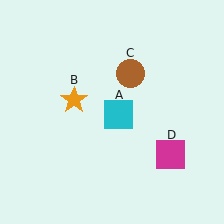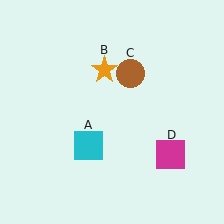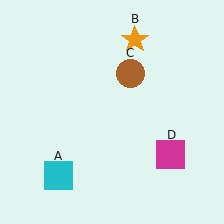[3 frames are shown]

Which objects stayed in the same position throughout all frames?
Brown circle (object C) and magenta square (object D) remained stationary.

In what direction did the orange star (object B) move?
The orange star (object B) moved up and to the right.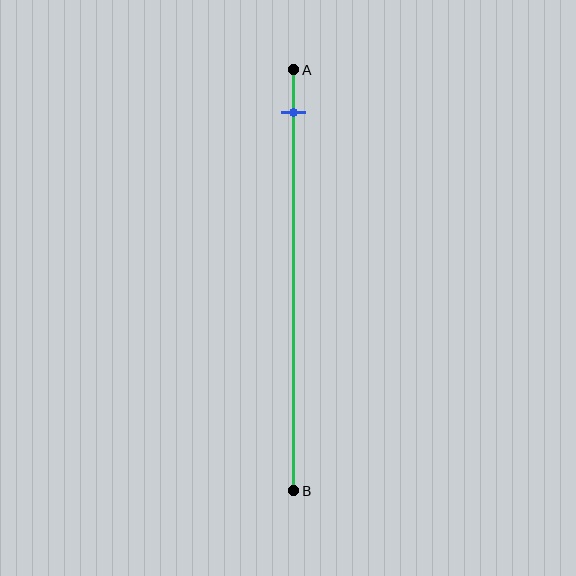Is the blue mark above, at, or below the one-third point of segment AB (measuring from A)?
The blue mark is above the one-third point of segment AB.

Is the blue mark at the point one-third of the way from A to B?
No, the mark is at about 10% from A, not at the 33% one-third point.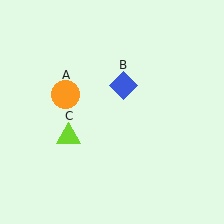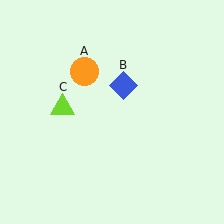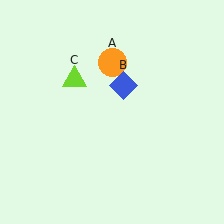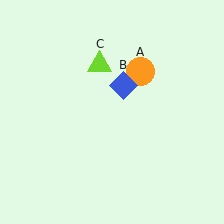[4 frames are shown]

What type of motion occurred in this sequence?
The orange circle (object A), lime triangle (object C) rotated clockwise around the center of the scene.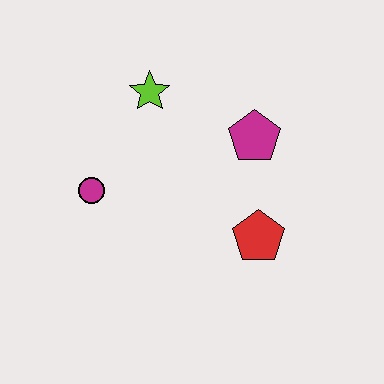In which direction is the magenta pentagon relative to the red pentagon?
The magenta pentagon is above the red pentagon.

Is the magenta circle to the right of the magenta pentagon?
No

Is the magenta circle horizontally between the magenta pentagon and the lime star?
No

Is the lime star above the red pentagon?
Yes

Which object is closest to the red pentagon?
The magenta pentagon is closest to the red pentagon.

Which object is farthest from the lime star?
The red pentagon is farthest from the lime star.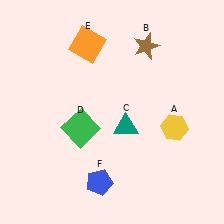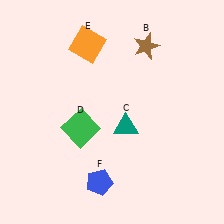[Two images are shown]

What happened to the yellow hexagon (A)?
The yellow hexagon (A) was removed in Image 2. It was in the bottom-right area of Image 1.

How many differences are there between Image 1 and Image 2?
There is 1 difference between the two images.